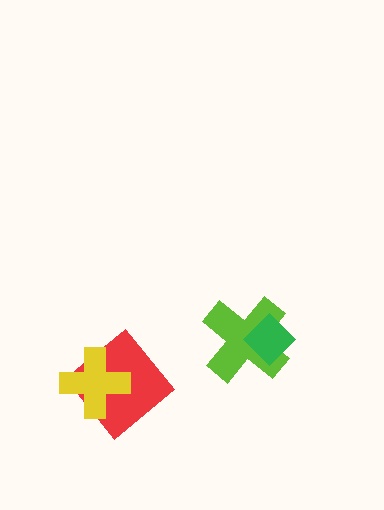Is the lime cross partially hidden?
Yes, it is partially covered by another shape.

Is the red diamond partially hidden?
Yes, it is partially covered by another shape.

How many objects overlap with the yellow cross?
1 object overlaps with the yellow cross.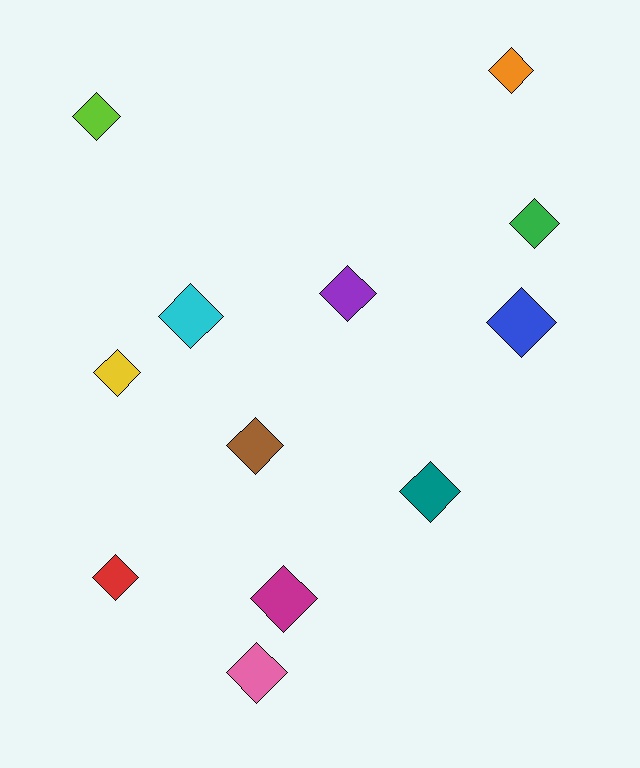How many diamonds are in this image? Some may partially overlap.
There are 12 diamonds.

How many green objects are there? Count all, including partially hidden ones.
There is 1 green object.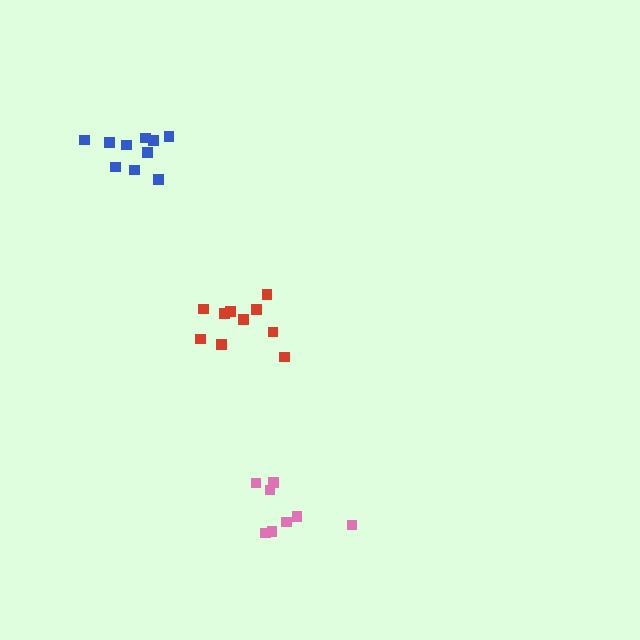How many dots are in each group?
Group 1: 8 dots, Group 2: 10 dots, Group 3: 10 dots (28 total).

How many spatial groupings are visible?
There are 3 spatial groupings.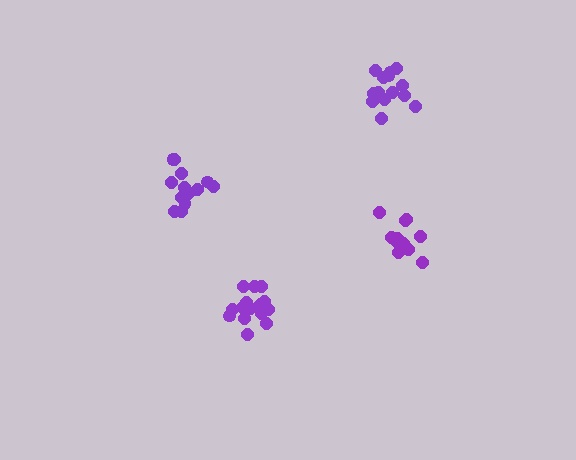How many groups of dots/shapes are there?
There are 4 groups.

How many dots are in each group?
Group 1: 13 dots, Group 2: 12 dots, Group 3: 15 dots, Group 4: 14 dots (54 total).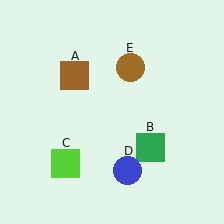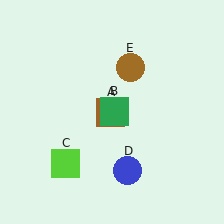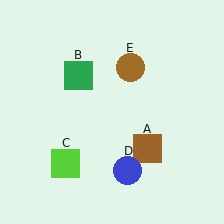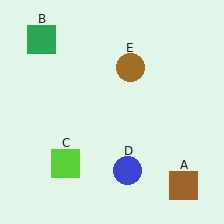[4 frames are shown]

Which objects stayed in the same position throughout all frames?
Lime square (object C) and blue circle (object D) and brown circle (object E) remained stationary.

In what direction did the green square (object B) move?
The green square (object B) moved up and to the left.